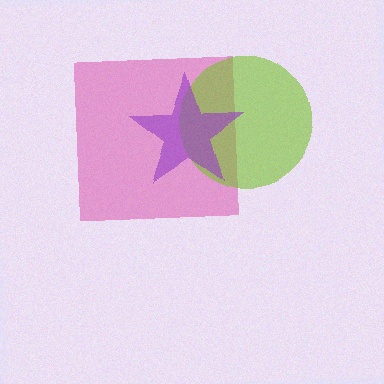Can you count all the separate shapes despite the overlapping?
Yes, there are 3 separate shapes.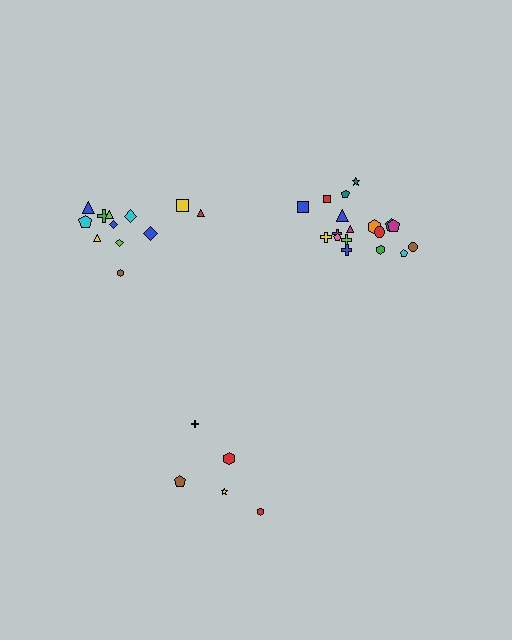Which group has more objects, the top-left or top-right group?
The top-right group.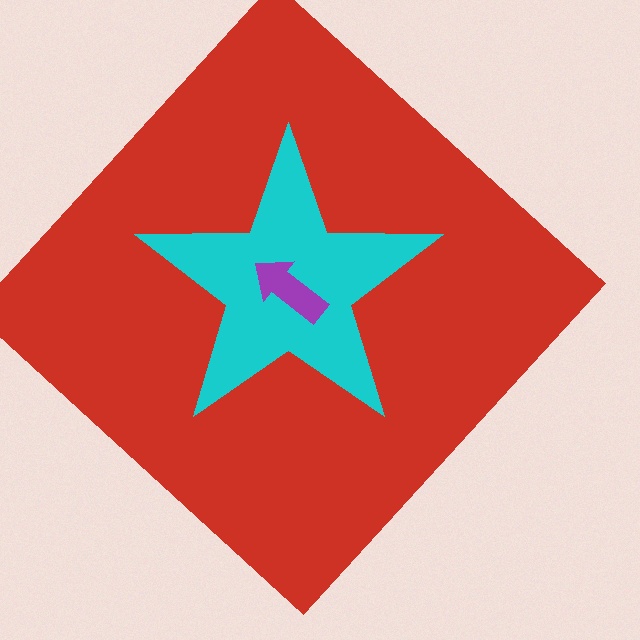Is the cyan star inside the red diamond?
Yes.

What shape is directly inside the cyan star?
The purple arrow.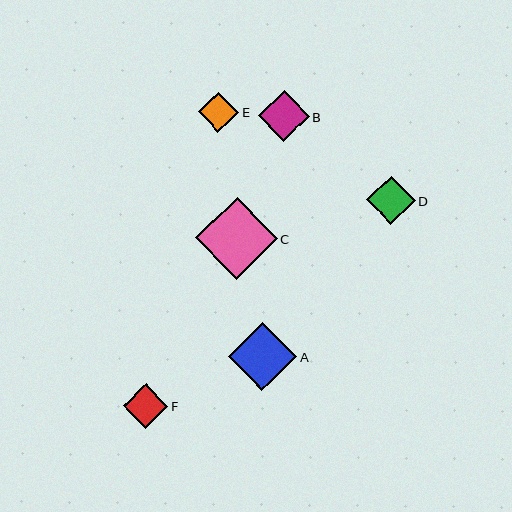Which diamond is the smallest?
Diamond E is the smallest with a size of approximately 40 pixels.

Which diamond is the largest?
Diamond C is the largest with a size of approximately 82 pixels.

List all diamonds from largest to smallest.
From largest to smallest: C, A, B, D, F, E.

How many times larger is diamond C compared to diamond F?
Diamond C is approximately 1.8 times the size of diamond F.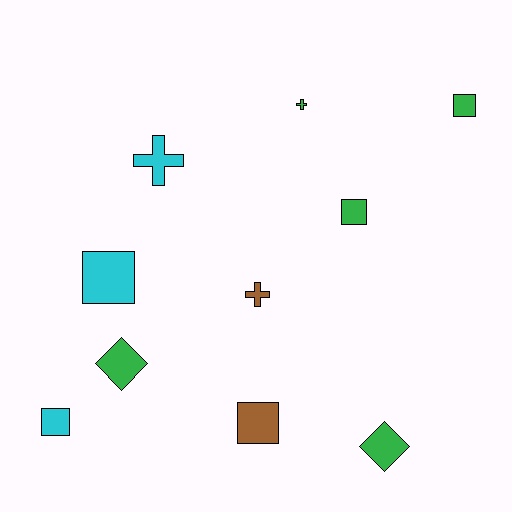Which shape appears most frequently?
Square, with 5 objects.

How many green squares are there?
There are 2 green squares.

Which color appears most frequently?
Green, with 5 objects.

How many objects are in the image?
There are 10 objects.